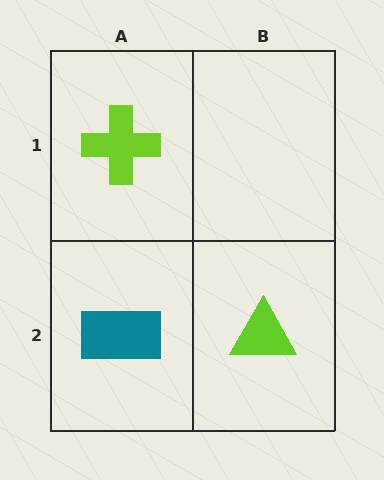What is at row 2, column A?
A teal rectangle.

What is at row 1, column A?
A lime cross.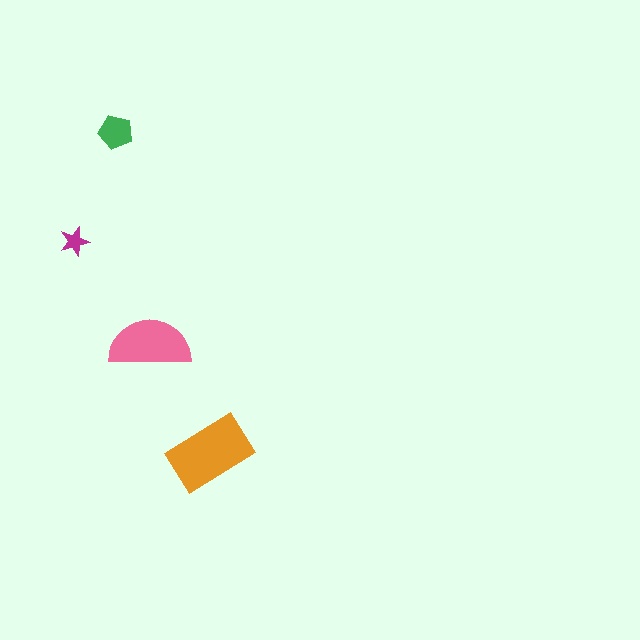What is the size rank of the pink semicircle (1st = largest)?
2nd.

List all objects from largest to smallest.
The orange rectangle, the pink semicircle, the green pentagon, the magenta star.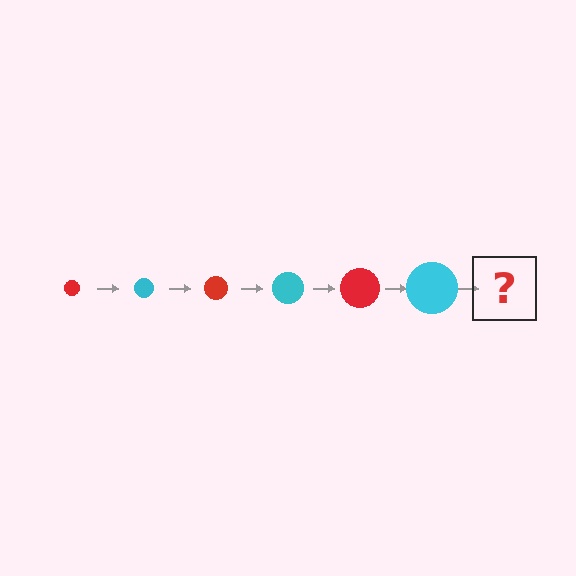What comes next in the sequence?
The next element should be a red circle, larger than the previous one.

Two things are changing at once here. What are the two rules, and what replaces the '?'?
The two rules are that the circle grows larger each step and the color cycles through red and cyan. The '?' should be a red circle, larger than the previous one.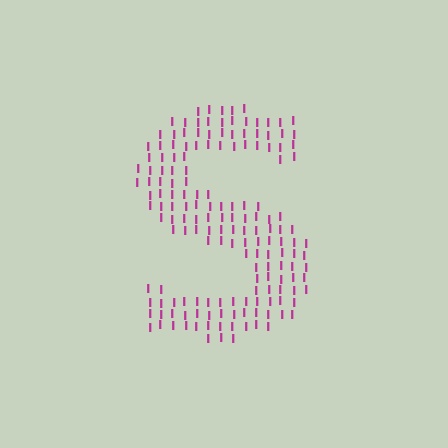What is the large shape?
The large shape is the letter S.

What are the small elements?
The small elements are letter I's.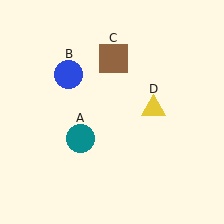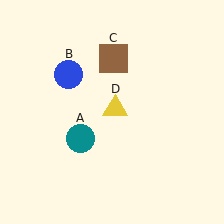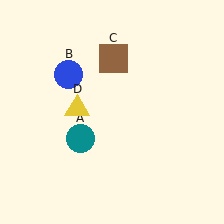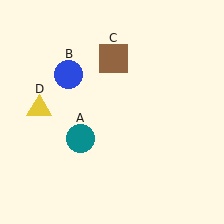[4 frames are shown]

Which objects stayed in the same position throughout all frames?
Teal circle (object A) and blue circle (object B) and brown square (object C) remained stationary.